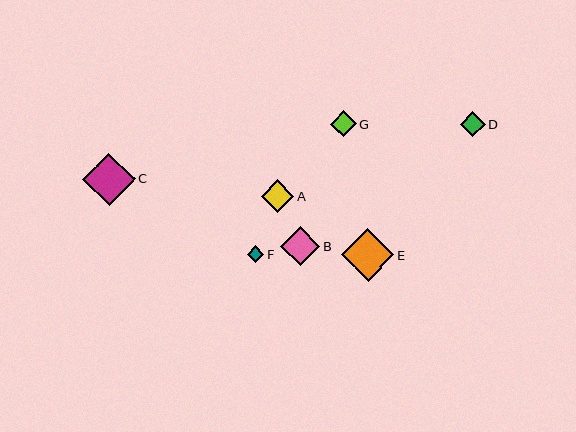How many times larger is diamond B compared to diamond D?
Diamond B is approximately 1.6 times the size of diamond D.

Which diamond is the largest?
Diamond E is the largest with a size of approximately 53 pixels.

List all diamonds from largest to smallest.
From largest to smallest: E, C, B, A, G, D, F.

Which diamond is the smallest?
Diamond F is the smallest with a size of approximately 17 pixels.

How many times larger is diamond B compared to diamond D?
Diamond B is approximately 1.6 times the size of diamond D.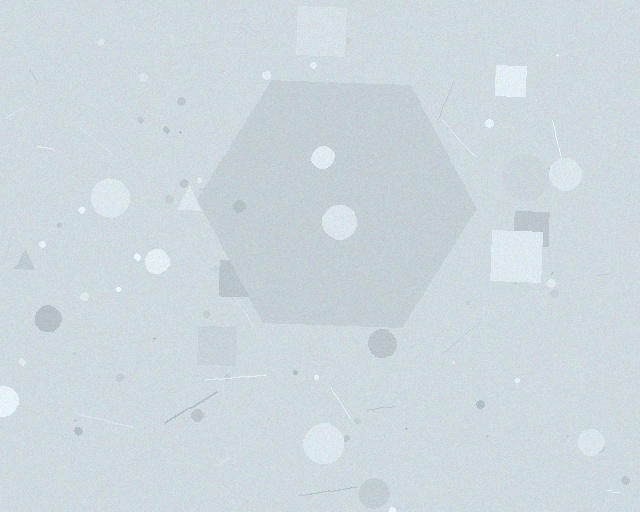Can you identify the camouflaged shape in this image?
The camouflaged shape is a hexagon.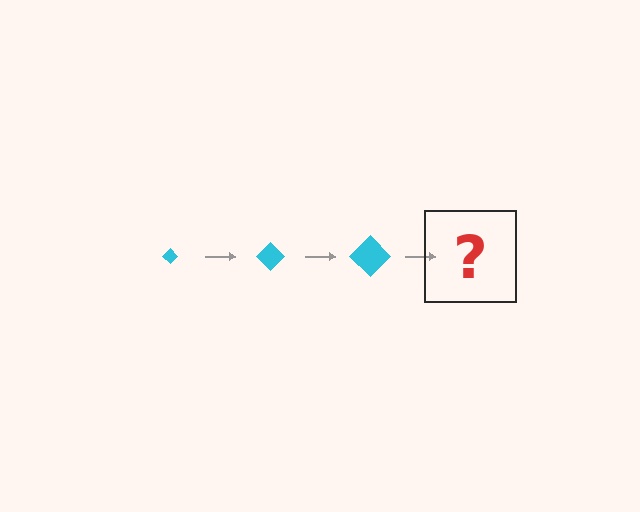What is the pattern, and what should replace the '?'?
The pattern is that the diamond gets progressively larger each step. The '?' should be a cyan diamond, larger than the previous one.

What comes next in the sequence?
The next element should be a cyan diamond, larger than the previous one.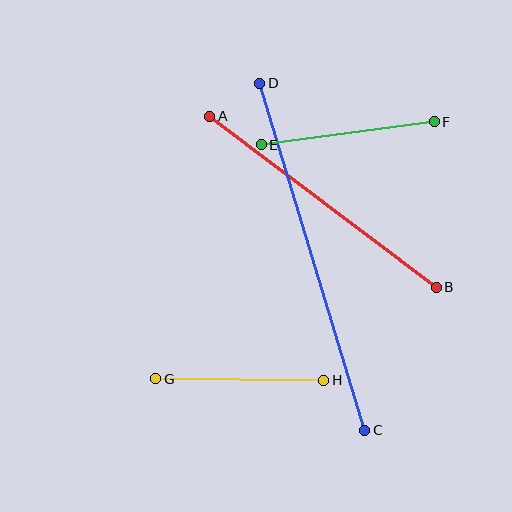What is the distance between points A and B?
The distance is approximately 284 pixels.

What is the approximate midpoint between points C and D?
The midpoint is at approximately (312, 257) pixels.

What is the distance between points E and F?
The distance is approximately 175 pixels.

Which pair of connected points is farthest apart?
Points C and D are farthest apart.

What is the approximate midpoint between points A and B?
The midpoint is at approximately (323, 202) pixels.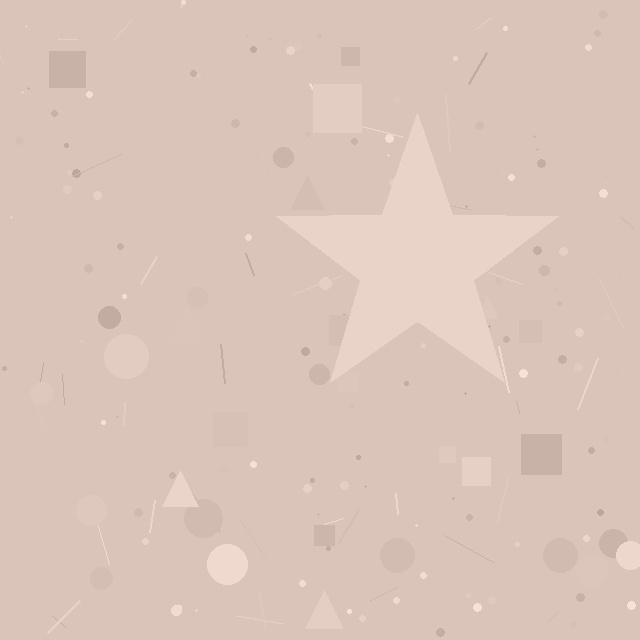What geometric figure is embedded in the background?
A star is embedded in the background.